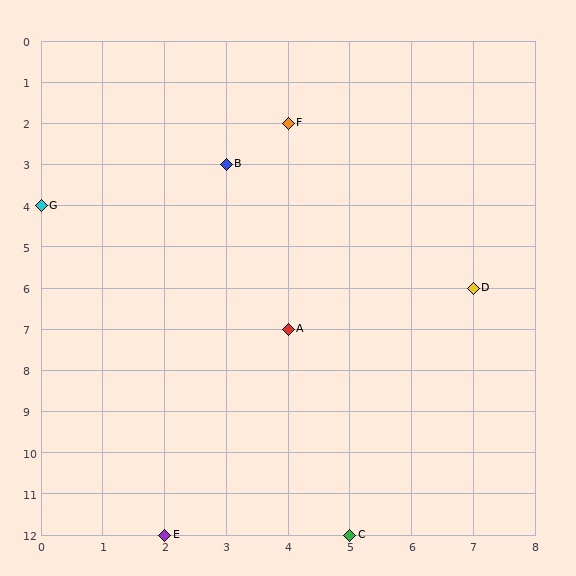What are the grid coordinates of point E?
Point E is at grid coordinates (2, 12).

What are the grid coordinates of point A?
Point A is at grid coordinates (4, 7).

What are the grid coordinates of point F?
Point F is at grid coordinates (4, 2).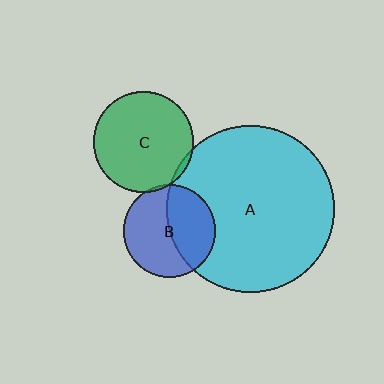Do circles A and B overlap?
Yes.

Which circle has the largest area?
Circle A (cyan).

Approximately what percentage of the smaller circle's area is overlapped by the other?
Approximately 45%.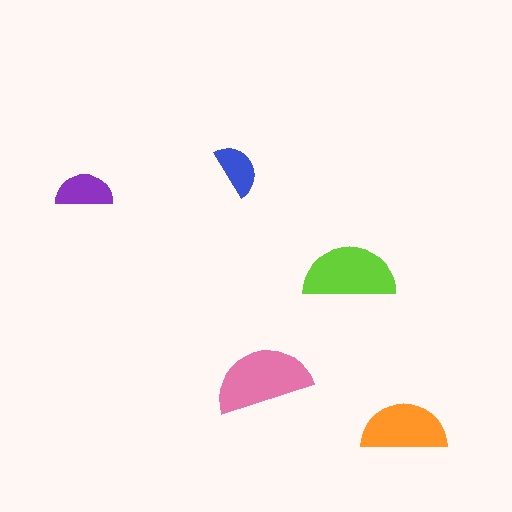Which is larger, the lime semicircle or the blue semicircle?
The lime one.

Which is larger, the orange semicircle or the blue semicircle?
The orange one.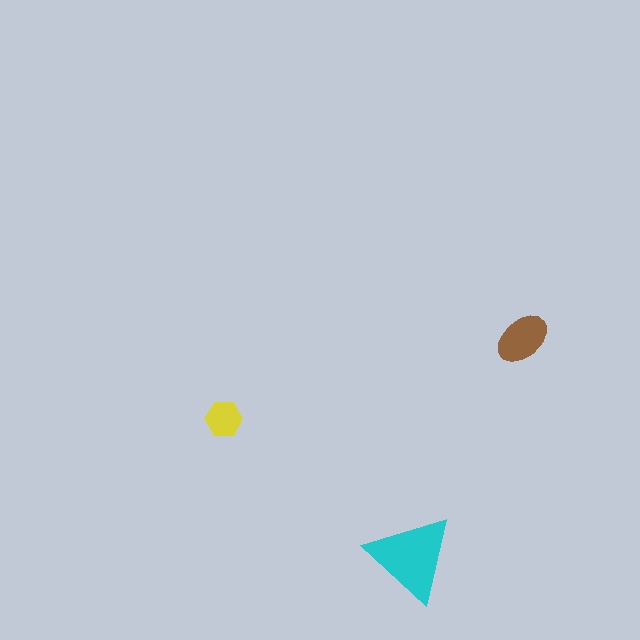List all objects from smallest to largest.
The yellow hexagon, the brown ellipse, the cyan triangle.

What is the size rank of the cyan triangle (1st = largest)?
1st.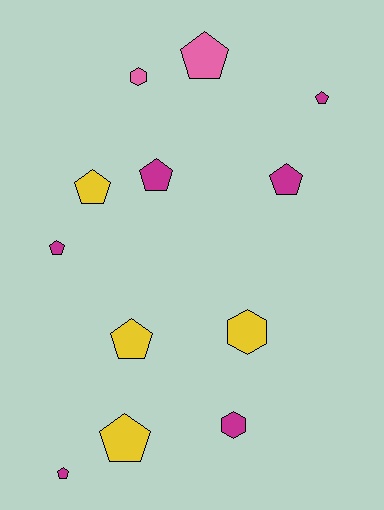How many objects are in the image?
There are 12 objects.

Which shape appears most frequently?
Pentagon, with 9 objects.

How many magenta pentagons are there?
There are 5 magenta pentagons.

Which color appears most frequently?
Magenta, with 6 objects.